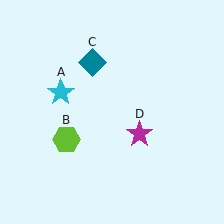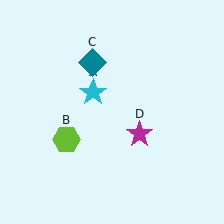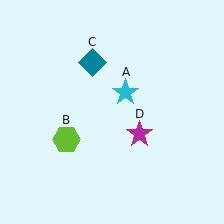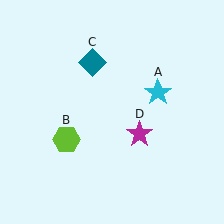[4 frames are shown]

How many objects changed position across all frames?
1 object changed position: cyan star (object A).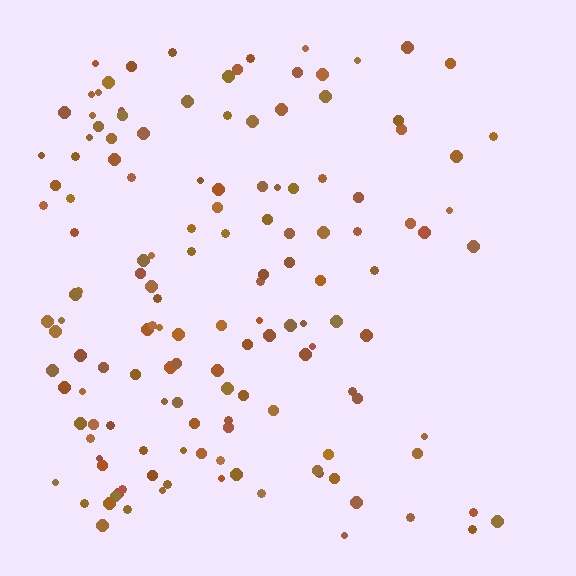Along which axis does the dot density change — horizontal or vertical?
Horizontal.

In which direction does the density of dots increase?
From right to left, with the left side densest.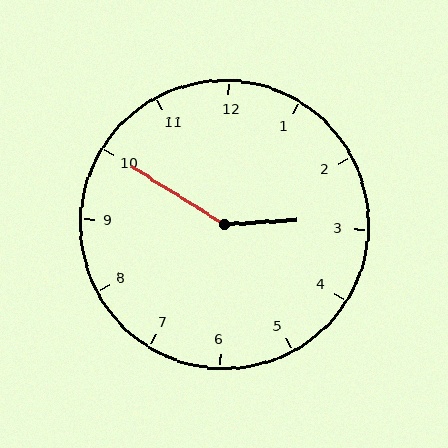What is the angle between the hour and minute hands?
Approximately 145 degrees.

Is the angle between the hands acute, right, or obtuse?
It is obtuse.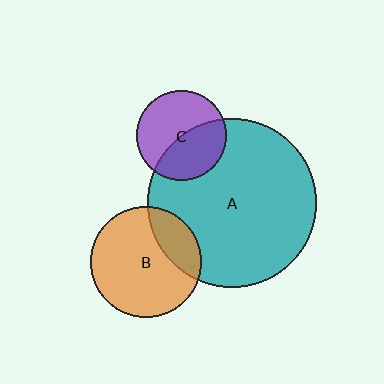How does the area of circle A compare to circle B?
Approximately 2.3 times.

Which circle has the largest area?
Circle A (teal).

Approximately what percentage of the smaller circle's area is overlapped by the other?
Approximately 25%.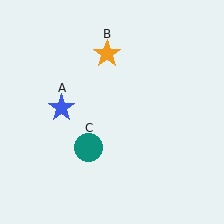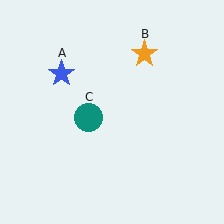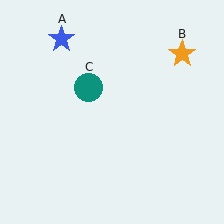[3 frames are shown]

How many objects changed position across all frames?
3 objects changed position: blue star (object A), orange star (object B), teal circle (object C).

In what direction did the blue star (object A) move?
The blue star (object A) moved up.